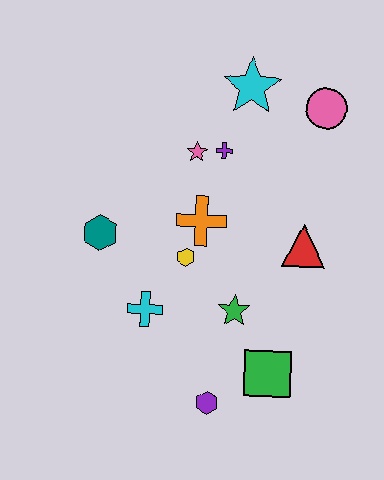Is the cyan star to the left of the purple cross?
No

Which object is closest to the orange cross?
The yellow hexagon is closest to the orange cross.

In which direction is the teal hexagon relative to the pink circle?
The teal hexagon is to the left of the pink circle.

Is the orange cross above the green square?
Yes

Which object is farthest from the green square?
The cyan star is farthest from the green square.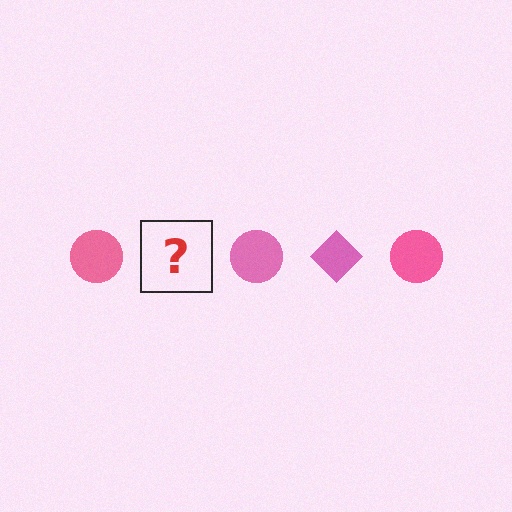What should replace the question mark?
The question mark should be replaced with a pink diamond.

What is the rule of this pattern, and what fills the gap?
The rule is that the pattern cycles through circle, diamond shapes in pink. The gap should be filled with a pink diamond.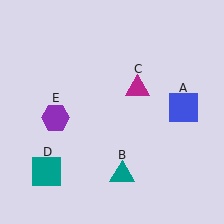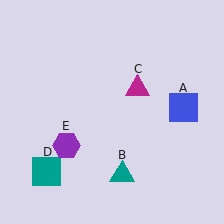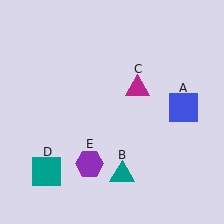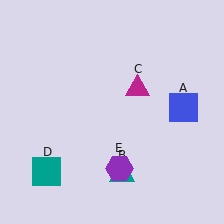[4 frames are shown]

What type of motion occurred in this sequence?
The purple hexagon (object E) rotated counterclockwise around the center of the scene.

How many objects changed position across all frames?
1 object changed position: purple hexagon (object E).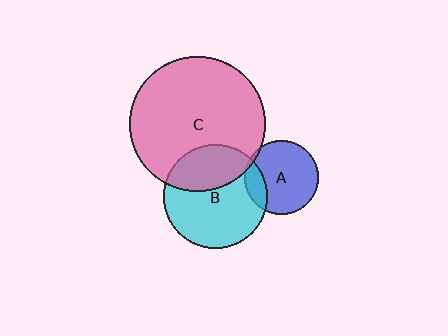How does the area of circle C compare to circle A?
Approximately 3.4 times.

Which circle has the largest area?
Circle C (pink).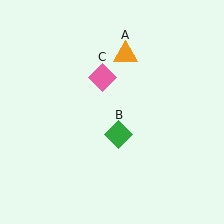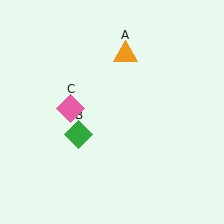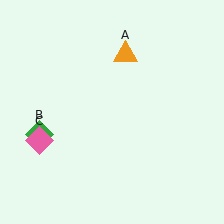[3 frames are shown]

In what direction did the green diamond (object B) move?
The green diamond (object B) moved left.